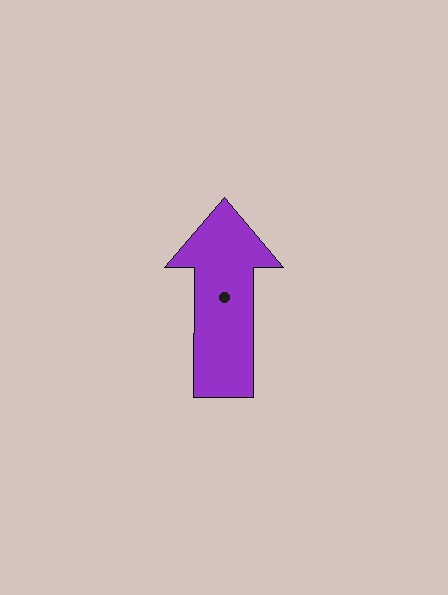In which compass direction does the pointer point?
North.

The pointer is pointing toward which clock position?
Roughly 12 o'clock.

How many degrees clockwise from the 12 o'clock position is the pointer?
Approximately 0 degrees.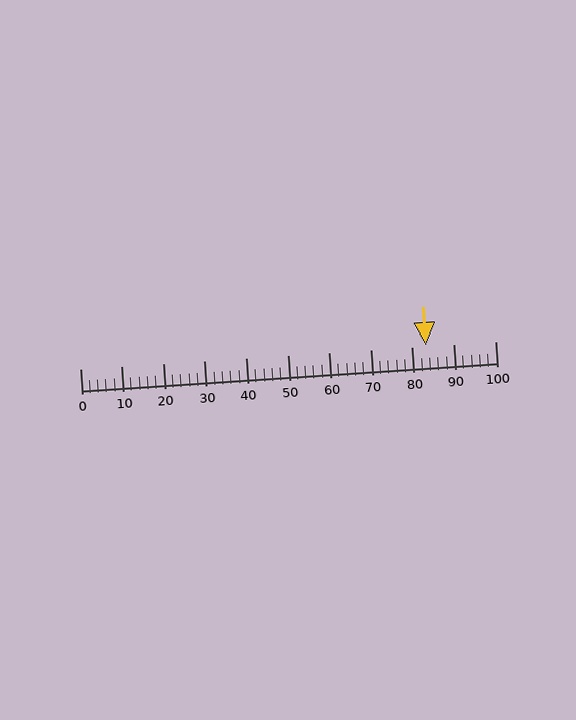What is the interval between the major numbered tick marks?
The major tick marks are spaced 10 units apart.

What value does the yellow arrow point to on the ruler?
The yellow arrow points to approximately 83.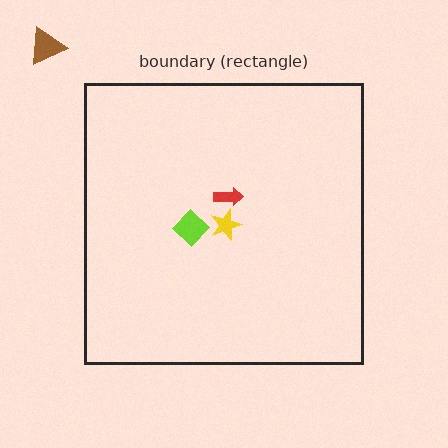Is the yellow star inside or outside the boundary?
Inside.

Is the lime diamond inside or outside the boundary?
Inside.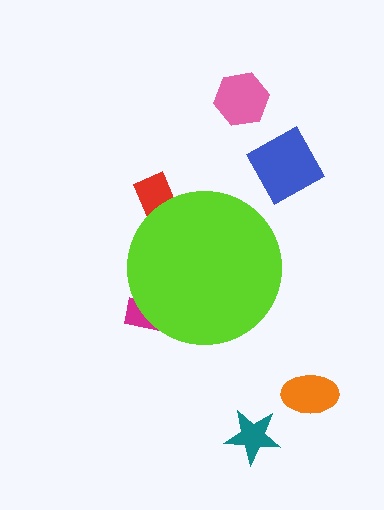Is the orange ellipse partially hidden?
No, the orange ellipse is fully visible.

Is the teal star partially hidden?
No, the teal star is fully visible.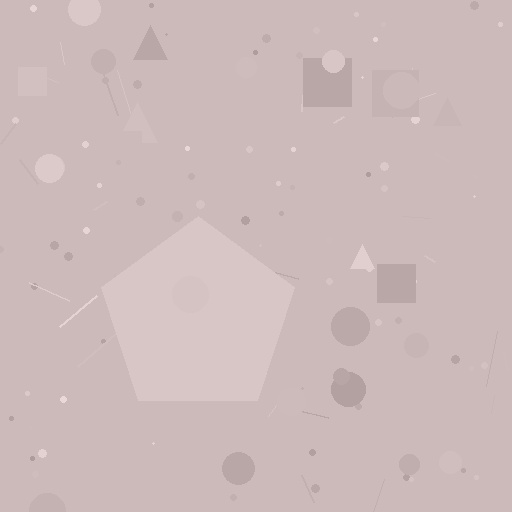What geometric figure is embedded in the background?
A pentagon is embedded in the background.